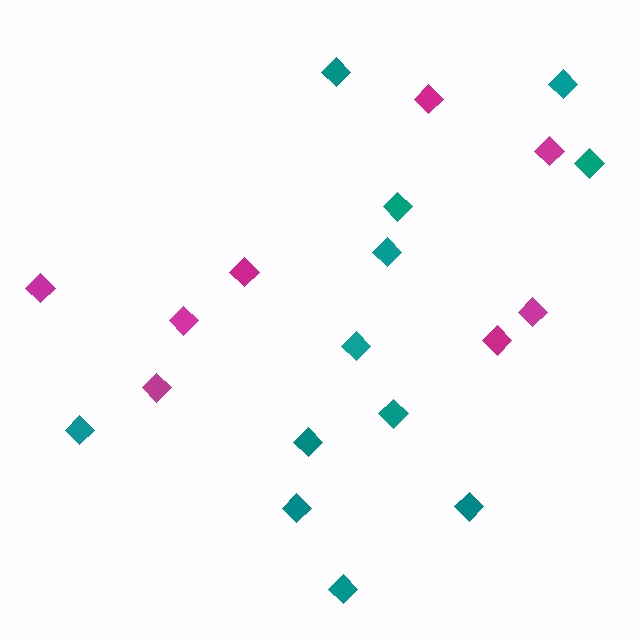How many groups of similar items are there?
There are 2 groups: one group of teal diamonds (12) and one group of magenta diamonds (8).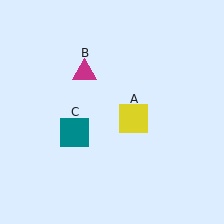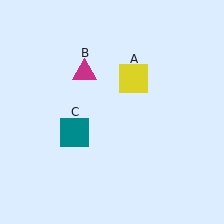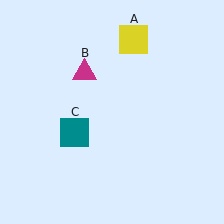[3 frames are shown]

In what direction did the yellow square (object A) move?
The yellow square (object A) moved up.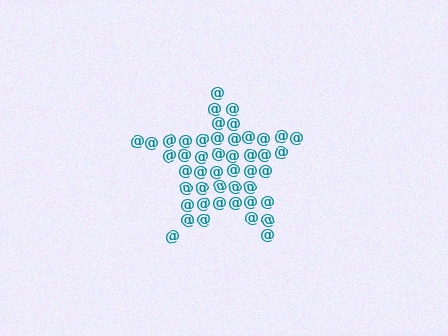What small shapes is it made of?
It is made of small at signs.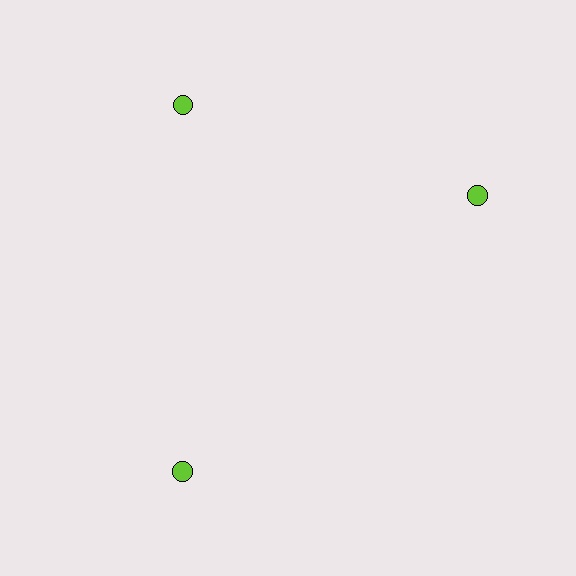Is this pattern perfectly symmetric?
No. The 3 lime circles are arranged in a ring, but one element near the 3 o'clock position is rotated out of alignment along the ring, breaking the 3-fold rotational symmetry.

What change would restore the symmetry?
The symmetry would be restored by rotating it back into even spacing with its neighbors so that all 3 circles sit at equal angles and equal distance from the center.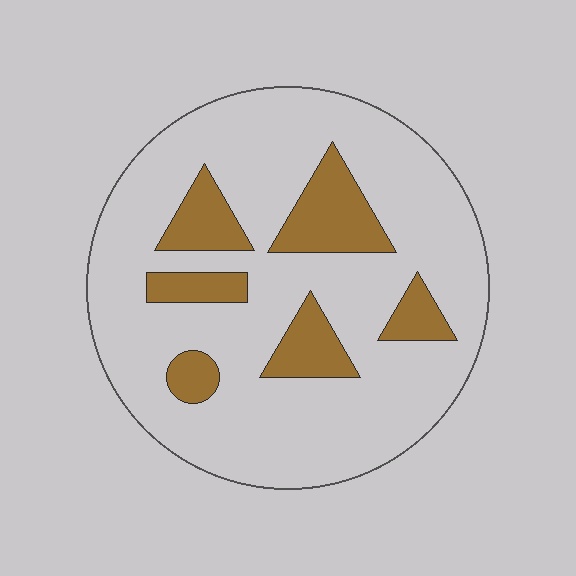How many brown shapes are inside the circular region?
6.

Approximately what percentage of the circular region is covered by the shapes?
Approximately 20%.